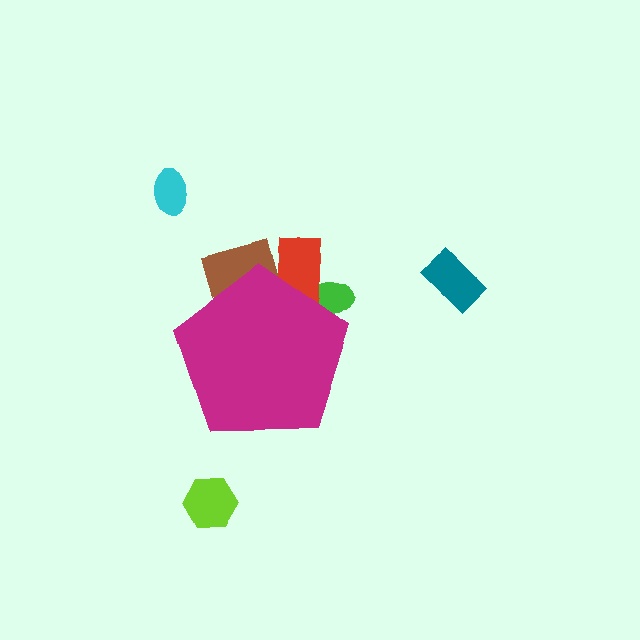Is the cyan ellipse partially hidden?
No, the cyan ellipse is fully visible.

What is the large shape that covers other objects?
A magenta pentagon.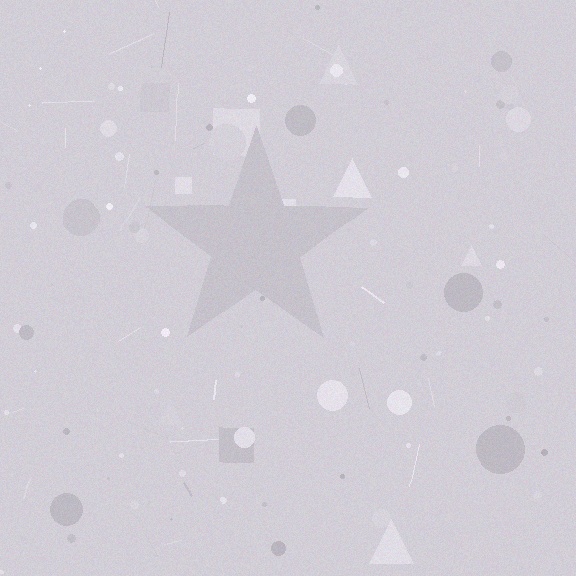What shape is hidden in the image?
A star is hidden in the image.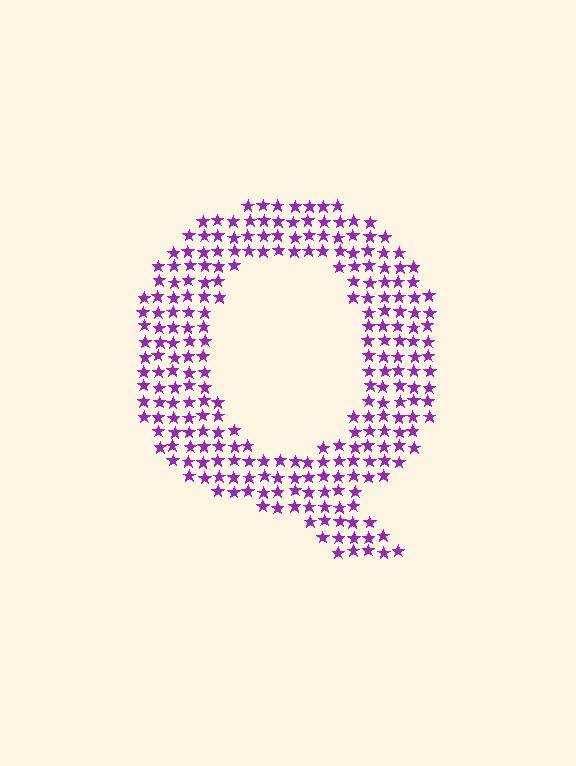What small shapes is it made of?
It is made of small stars.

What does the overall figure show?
The overall figure shows the letter Q.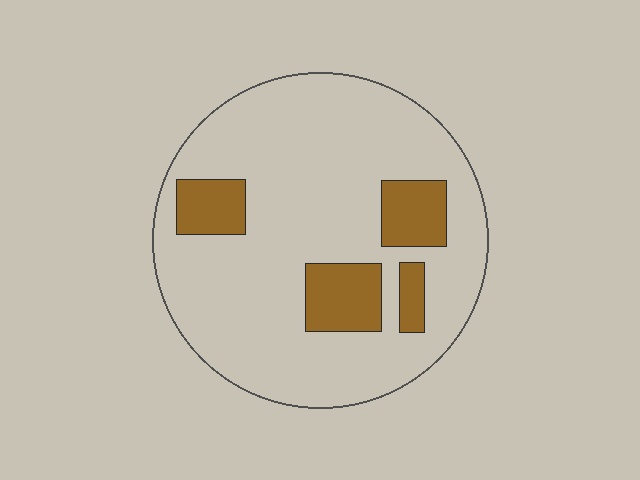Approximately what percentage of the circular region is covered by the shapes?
Approximately 15%.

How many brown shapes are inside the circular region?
4.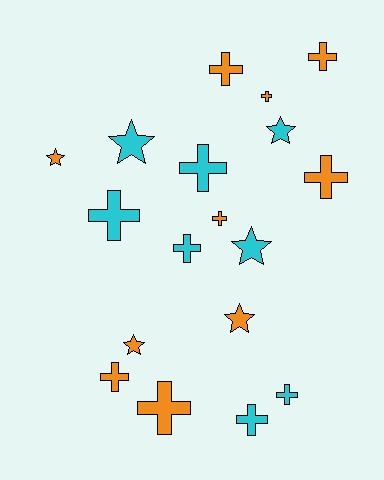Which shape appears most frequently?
Cross, with 12 objects.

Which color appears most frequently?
Orange, with 10 objects.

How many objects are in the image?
There are 18 objects.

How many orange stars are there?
There are 3 orange stars.